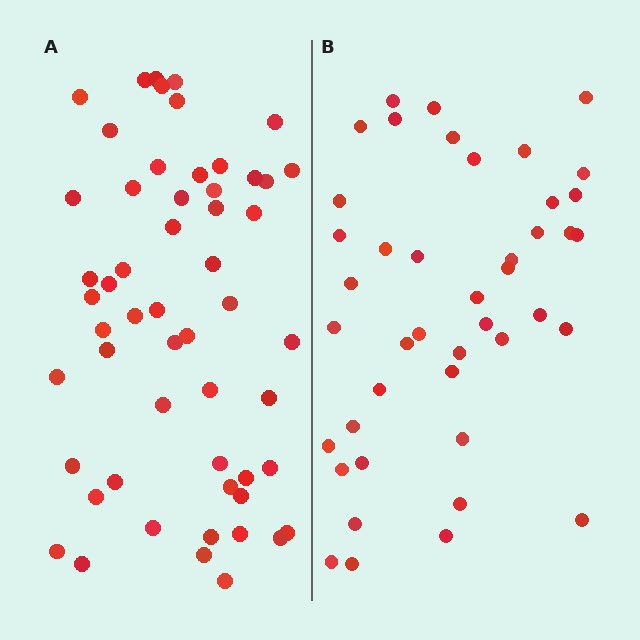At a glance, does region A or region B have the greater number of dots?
Region A (the left region) has more dots.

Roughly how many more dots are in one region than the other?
Region A has roughly 12 or so more dots than region B.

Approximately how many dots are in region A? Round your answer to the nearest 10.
About 60 dots. (The exact count is 55, which rounds to 60.)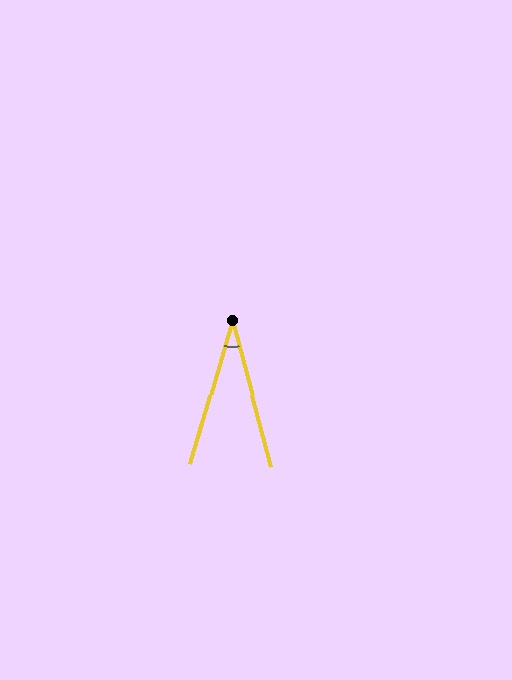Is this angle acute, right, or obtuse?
It is acute.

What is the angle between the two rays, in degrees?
Approximately 31 degrees.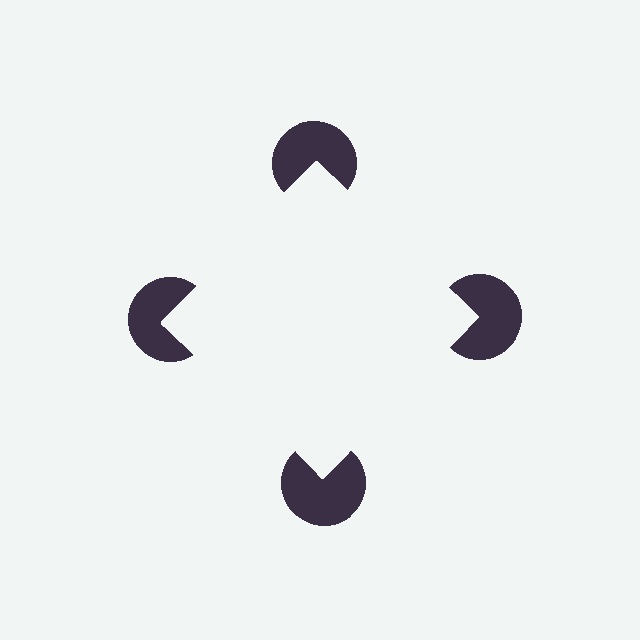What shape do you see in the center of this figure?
An illusory square — its edges are inferred from the aligned wedge cuts in the pac-man discs, not physically drawn.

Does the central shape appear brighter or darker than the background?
It typically appears slightly brighter than the background, even though no actual brightness change is drawn.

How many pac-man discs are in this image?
There are 4 — one at each vertex of the illusory square.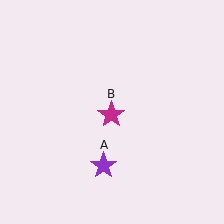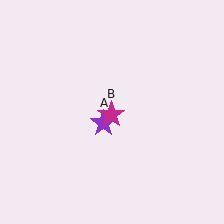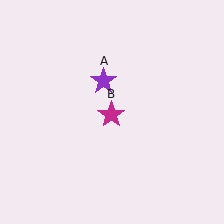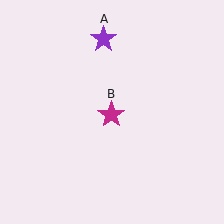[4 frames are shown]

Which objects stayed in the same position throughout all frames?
Magenta star (object B) remained stationary.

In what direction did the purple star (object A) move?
The purple star (object A) moved up.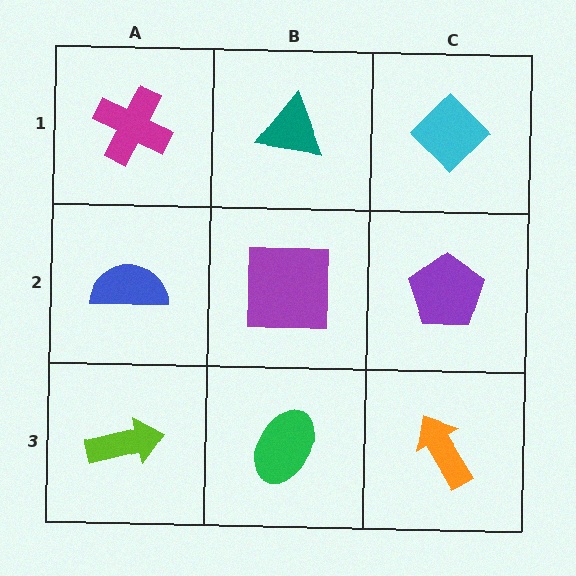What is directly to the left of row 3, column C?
A green ellipse.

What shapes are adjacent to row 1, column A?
A blue semicircle (row 2, column A), a teal triangle (row 1, column B).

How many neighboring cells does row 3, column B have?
3.